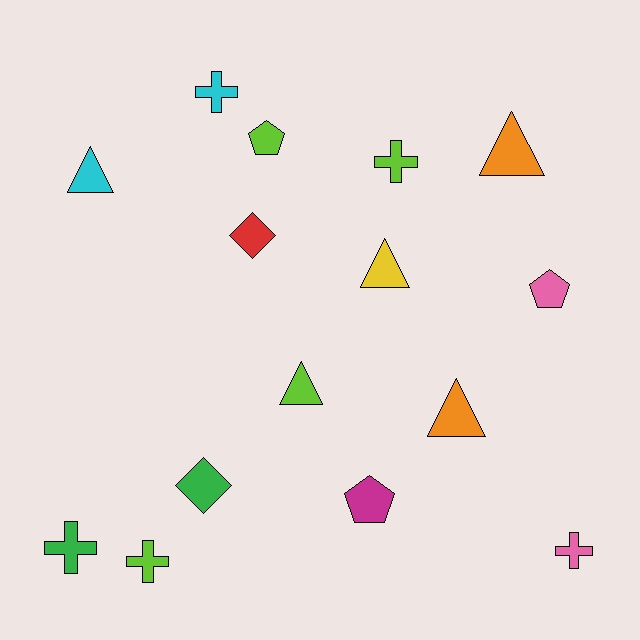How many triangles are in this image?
There are 5 triangles.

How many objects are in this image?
There are 15 objects.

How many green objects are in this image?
There are 2 green objects.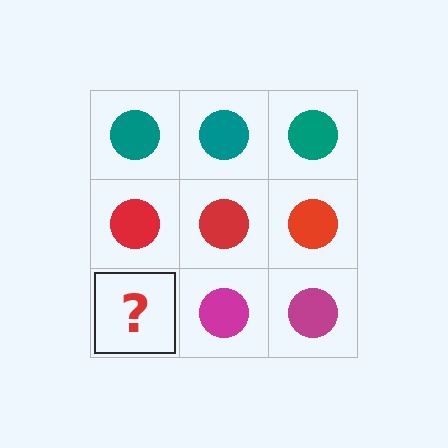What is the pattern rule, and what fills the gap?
The rule is that each row has a consistent color. The gap should be filled with a magenta circle.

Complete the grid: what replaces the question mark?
The question mark should be replaced with a magenta circle.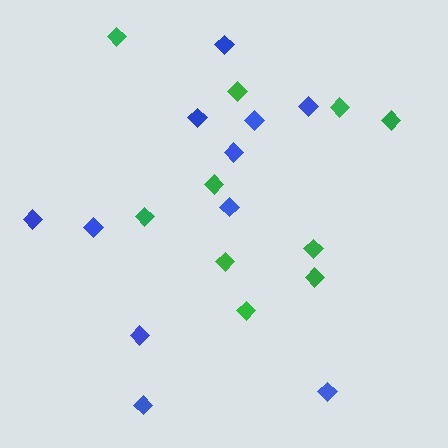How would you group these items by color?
There are 2 groups: one group of blue diamonds (11) and one group of green diamonds (10).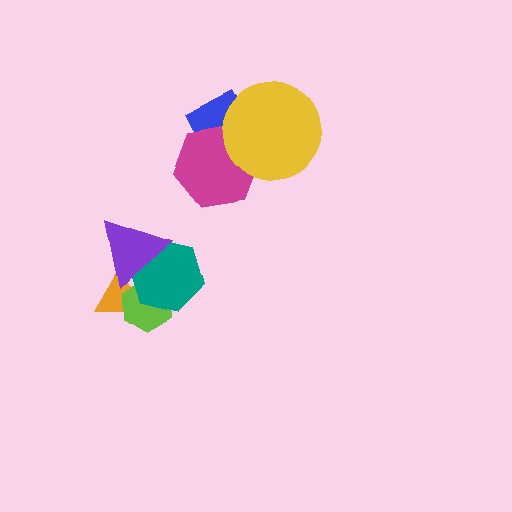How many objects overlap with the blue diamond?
2 objects overlap with the blue diamond.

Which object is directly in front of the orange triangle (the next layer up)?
The lime hexagon is directly in front of the orange triangle.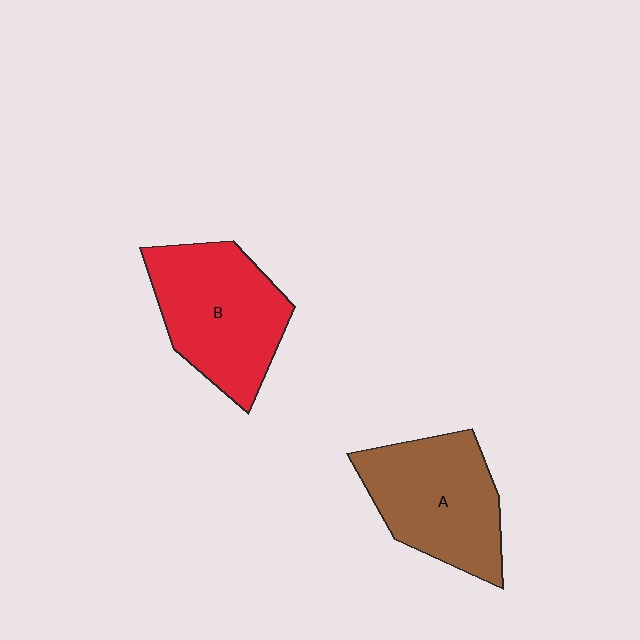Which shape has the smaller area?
Shape A (brown).